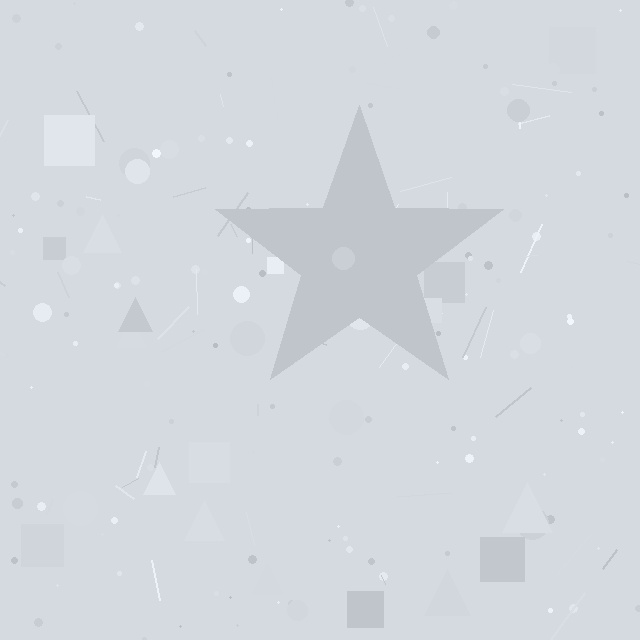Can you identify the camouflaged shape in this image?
The camouflaged shape is a star.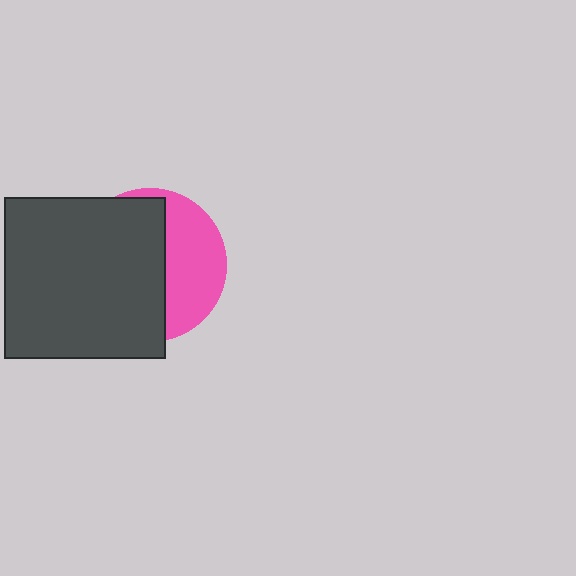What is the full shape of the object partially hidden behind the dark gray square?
The partially hidden object is a pink circle.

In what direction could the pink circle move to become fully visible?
The pink circle could move right. That would shift it out from behind the dark gray square entirely.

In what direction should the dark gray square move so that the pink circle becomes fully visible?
The dark gray square should move left. That is the shortest direction to clear the overlap and leave the pink circle fully visible.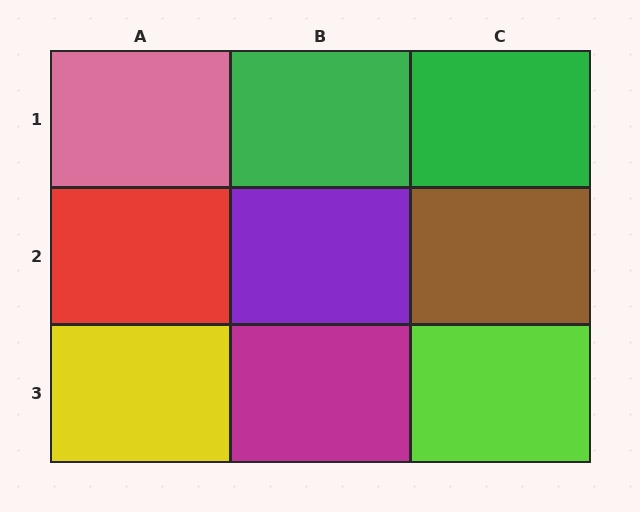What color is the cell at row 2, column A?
Red.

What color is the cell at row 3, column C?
Lime.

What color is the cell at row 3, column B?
Magenta.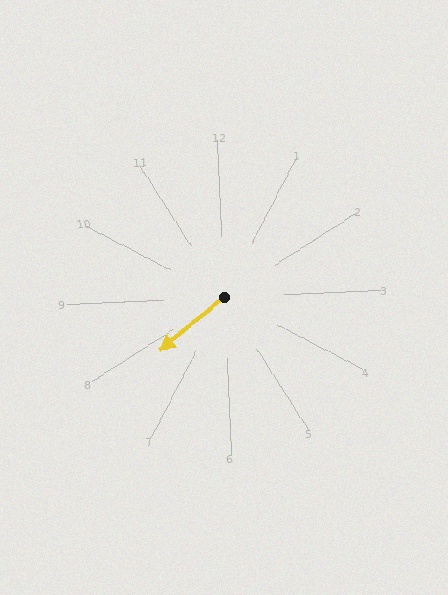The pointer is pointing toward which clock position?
Roughly 8 o'clock.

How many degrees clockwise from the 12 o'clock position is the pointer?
Approximately 233 degrees.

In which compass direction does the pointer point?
Southwest.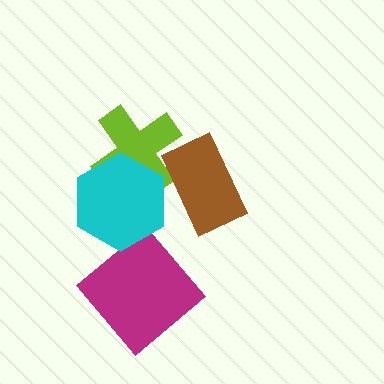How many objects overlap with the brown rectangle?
1 object overlaps with the brown rectangle.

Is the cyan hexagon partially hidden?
No, no other shape covers it.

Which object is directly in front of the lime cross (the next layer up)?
The brown rectangle is directly in front of the lime cross.